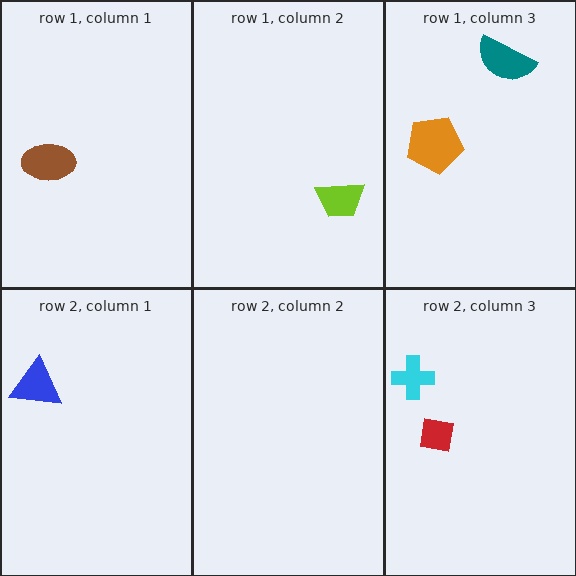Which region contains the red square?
The row 2, column 3 region.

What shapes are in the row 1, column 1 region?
The brown ellipse.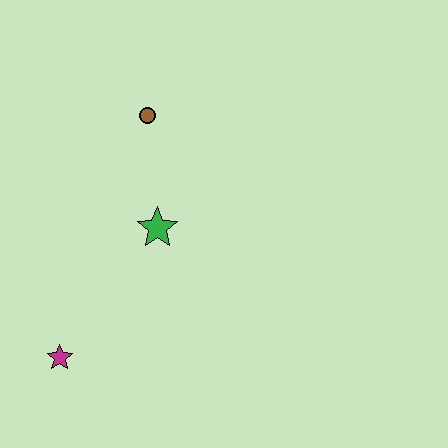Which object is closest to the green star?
The brown circle is closest to the green star.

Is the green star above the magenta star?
Yes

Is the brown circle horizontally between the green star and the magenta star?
Yes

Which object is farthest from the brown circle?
The magenta star is farthest from the brown circle.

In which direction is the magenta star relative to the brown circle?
The magenta star is below the brown circle.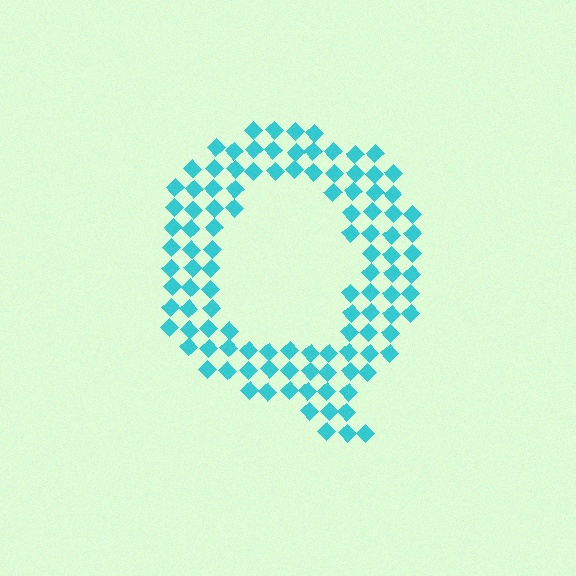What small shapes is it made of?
It is made of small diamonds.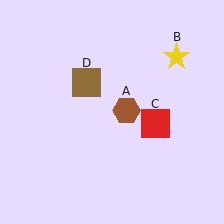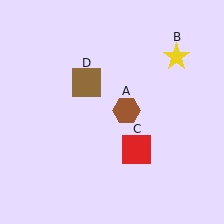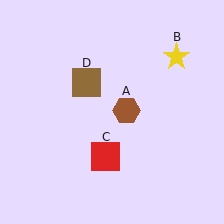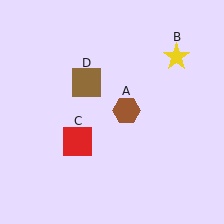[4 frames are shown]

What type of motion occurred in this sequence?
The red square (object C) rotated clockwise around the center of the scene.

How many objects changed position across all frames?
1 object changed position: red square (object C).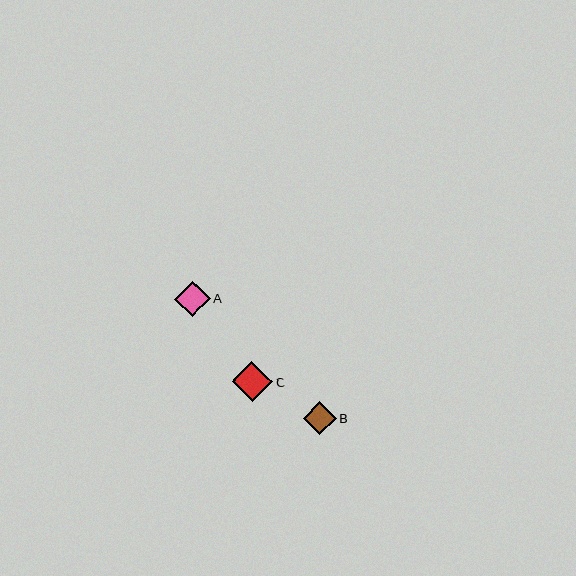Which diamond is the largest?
Diamond C is the largest with a size of approximately 40 pixels.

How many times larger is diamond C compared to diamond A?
Diamond C is approximately 1.1 times the size of diamond A.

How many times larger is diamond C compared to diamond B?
Diamond C is approximately 1.2 times the size of diamond B.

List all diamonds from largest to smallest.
From largest to smallest: C, A, B.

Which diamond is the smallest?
Diamond B is the smallest with a size of approximately 33 pixels.